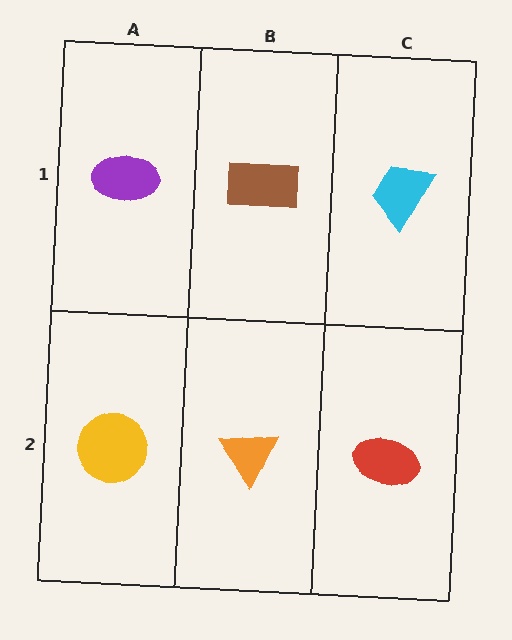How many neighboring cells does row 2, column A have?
2.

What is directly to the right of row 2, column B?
A red ellipse.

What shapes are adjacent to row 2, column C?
A cyan trapezoid (row 1, column C), an orange triangle (row 2, column B).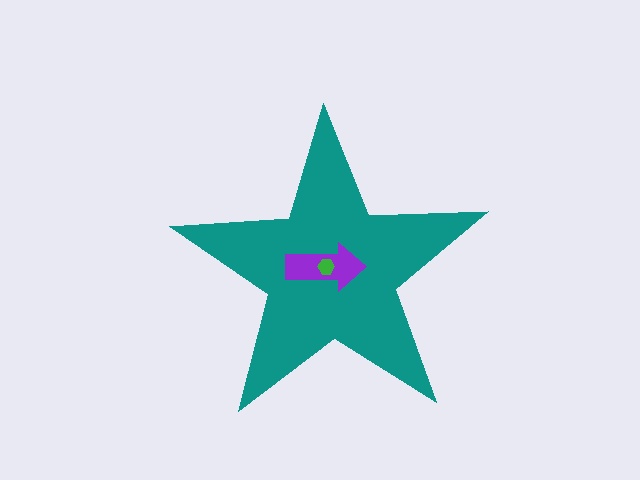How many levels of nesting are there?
3.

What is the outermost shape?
The teal star.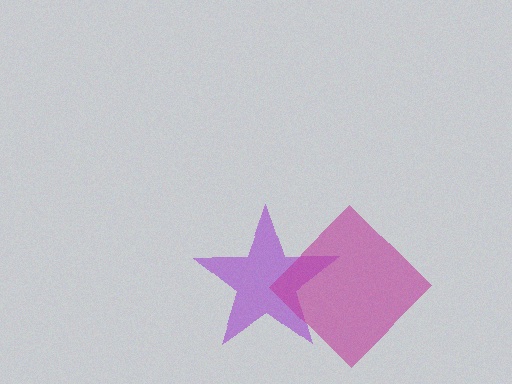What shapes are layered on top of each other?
The layered shapes are: a purple star, a magenta diamond.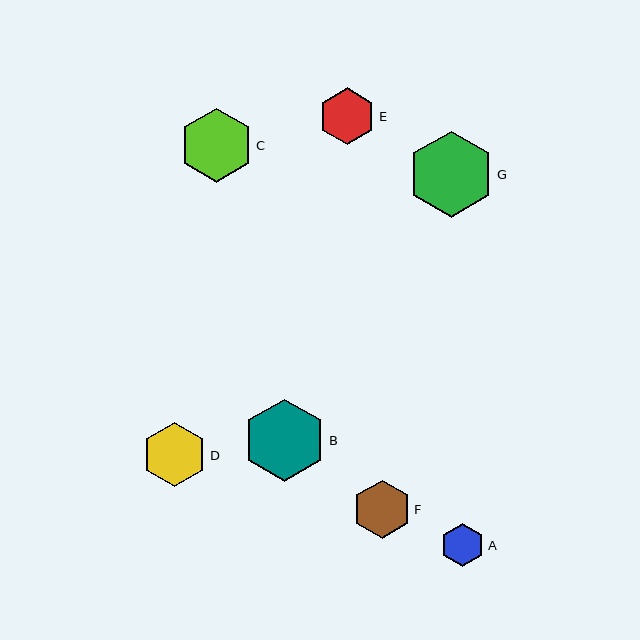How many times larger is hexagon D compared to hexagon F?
Hexagon D is approximately 1.1 times the size of hexagon F.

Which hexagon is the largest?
Hexagon G is the largest with a size of approximately 86 pixels.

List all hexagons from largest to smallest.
From largest to smallest: G, B, C, D, F, E, A.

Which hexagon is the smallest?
Hexagon A is the smallest with a size of approximately 44 pixels.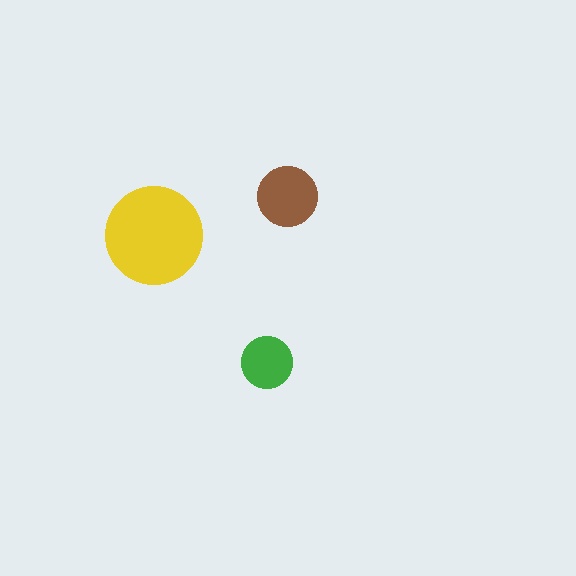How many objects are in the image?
There are 3 objects in the image.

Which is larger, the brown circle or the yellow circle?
The yellow one.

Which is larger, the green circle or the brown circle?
The brown one.